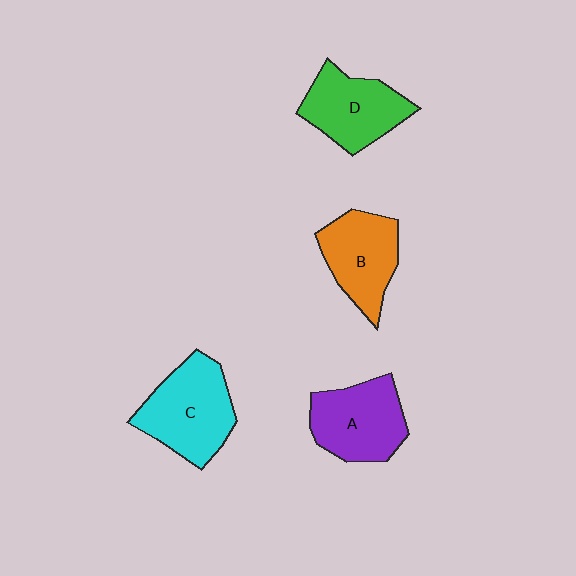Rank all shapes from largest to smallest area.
From largest to smallest: C (cyan), A (purple), D (green), B (orange).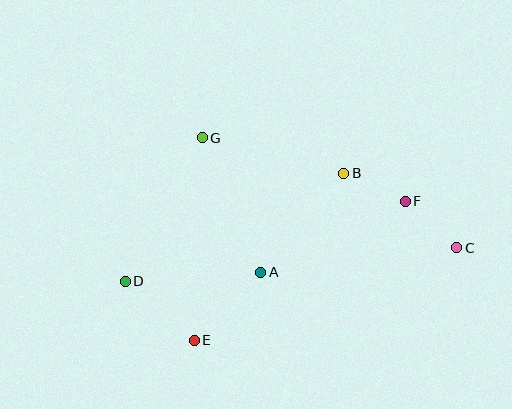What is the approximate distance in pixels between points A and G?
The distance between A and G is approximately 147 pixels.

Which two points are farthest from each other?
Points C and D are farthest from each other.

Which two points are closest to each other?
Points B and F are closest to each other.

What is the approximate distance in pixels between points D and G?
The distance between D and G is approximately 163 pixels.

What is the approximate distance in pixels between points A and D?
The distance between A and D is approximately 136 pixels.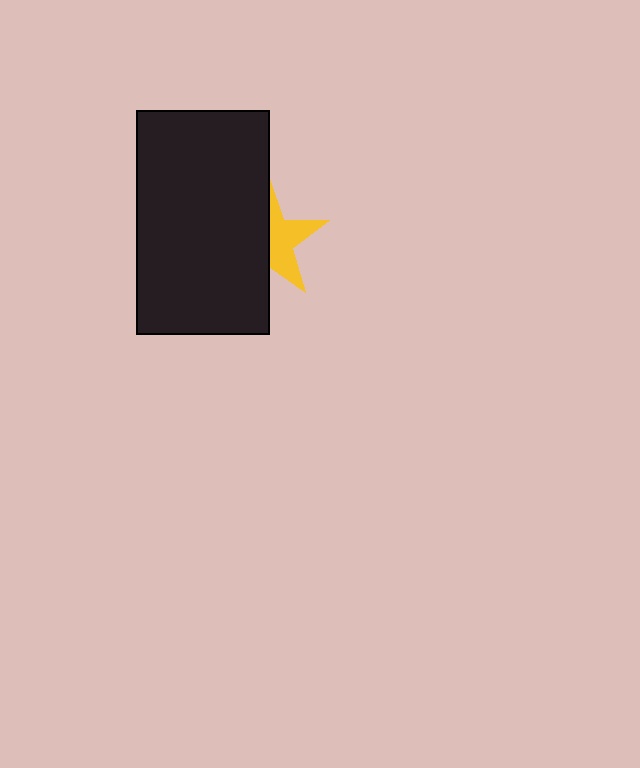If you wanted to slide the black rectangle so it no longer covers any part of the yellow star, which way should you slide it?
Slide it left — that is the most direct way to separate the two shapes.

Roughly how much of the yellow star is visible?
About half of it is visible (roughly 47%).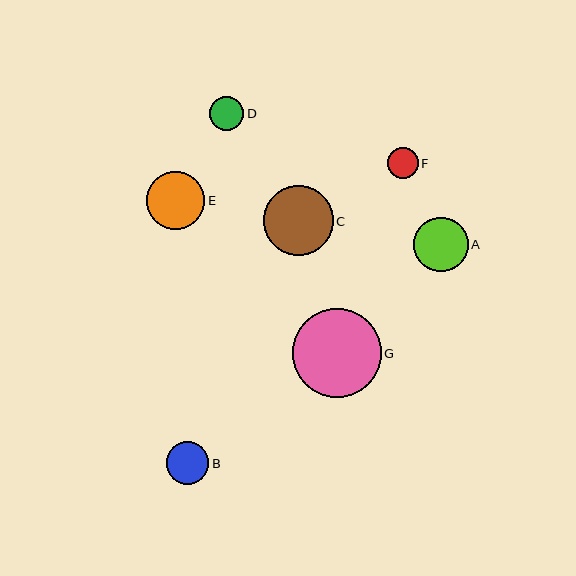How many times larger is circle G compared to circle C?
Circle G is approximately 1.3 times the size of circle C.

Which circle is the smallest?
Circle F is the smallest with a size of approximately 31 pixels.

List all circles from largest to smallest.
From largest to smallest: G, C, E, A, B, D, F.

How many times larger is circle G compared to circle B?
Circle G is approximately 2.1 times the size of circle B.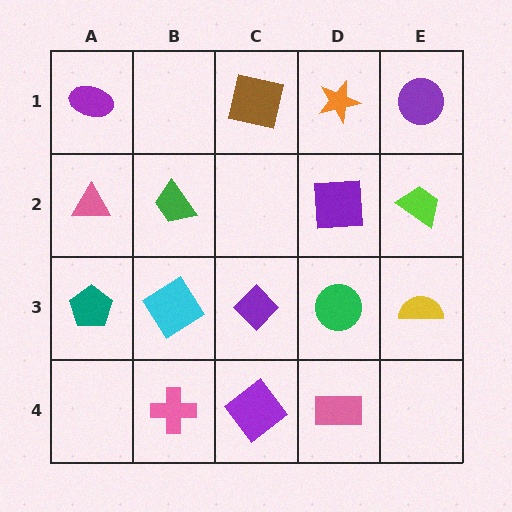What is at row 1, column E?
A purple circle.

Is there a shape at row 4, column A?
No, that cell is empty.